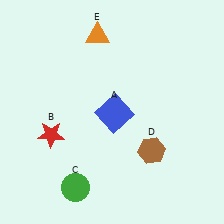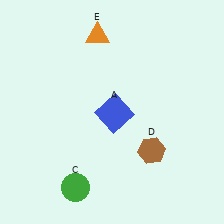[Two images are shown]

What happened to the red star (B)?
The red star (B) was removed in Image 2. It was in the bottom-left area of Image 1.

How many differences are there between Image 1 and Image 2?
There is 1 difference between the two images.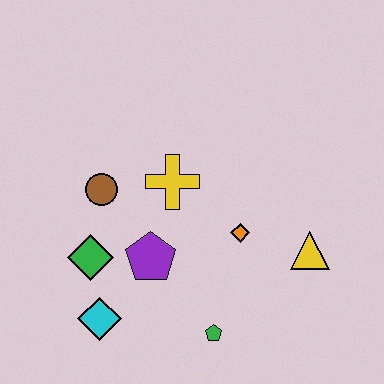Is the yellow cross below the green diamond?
No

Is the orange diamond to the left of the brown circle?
No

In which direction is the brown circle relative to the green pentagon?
The brown circle is above the green pentagon.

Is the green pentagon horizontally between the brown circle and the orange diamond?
Yes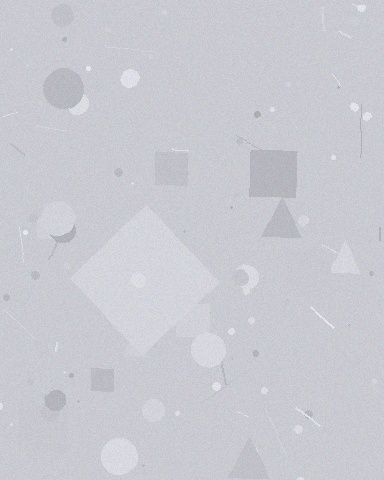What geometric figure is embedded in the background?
A diamond is embedded in the background.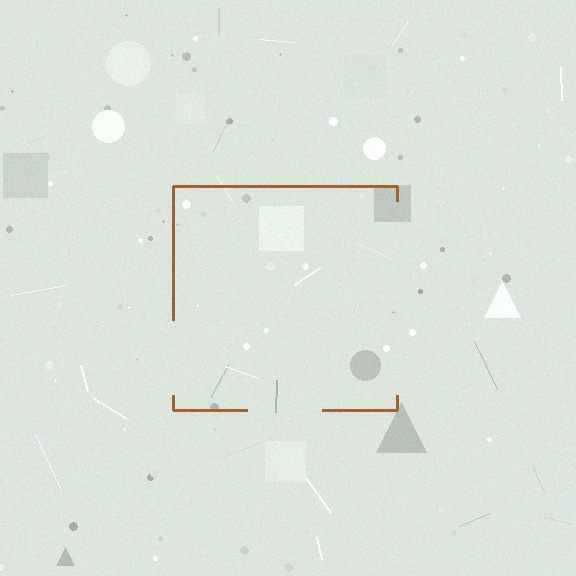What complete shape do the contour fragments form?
The contour fragments form a square.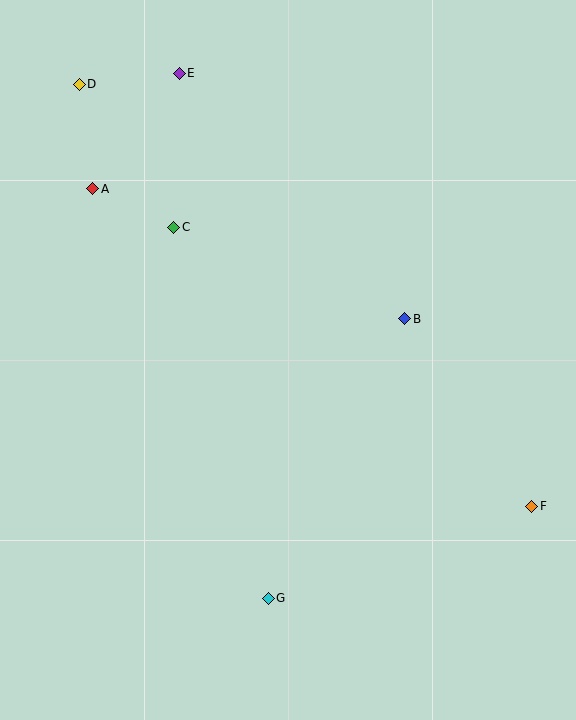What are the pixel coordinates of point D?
Point D is at (79, 84).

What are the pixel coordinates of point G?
Point G is at (268, 598).